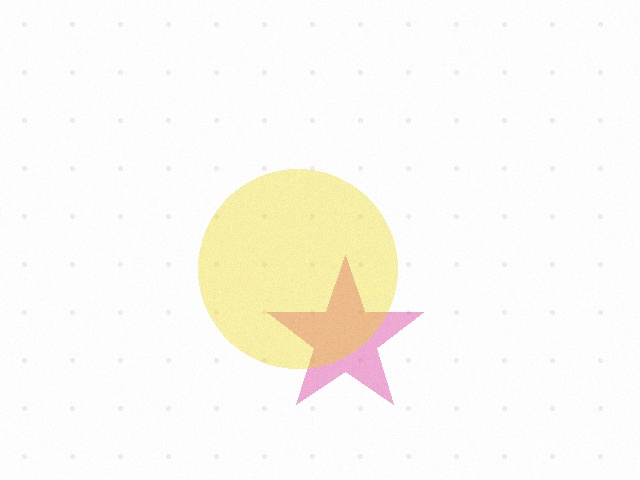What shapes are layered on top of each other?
The layered shapes are: a magenta star, a yellow circle.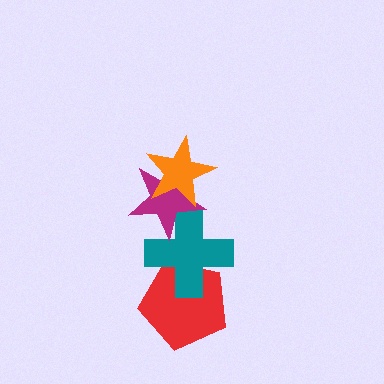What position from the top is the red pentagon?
The red pentagon is 4th from the top.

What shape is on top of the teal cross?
The magenta star is on top of the teal cross.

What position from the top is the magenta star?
The magenta star is 2nd from the top.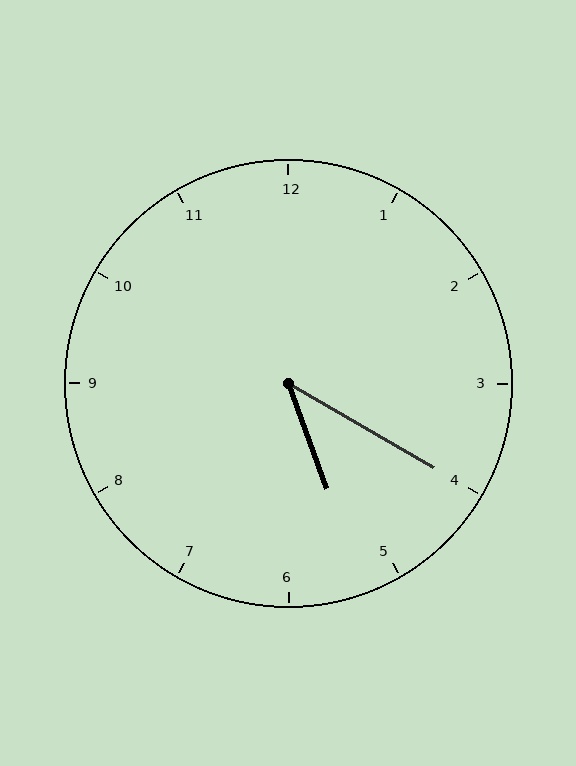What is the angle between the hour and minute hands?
Approximately 40 degrees.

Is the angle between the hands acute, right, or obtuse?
It is acute.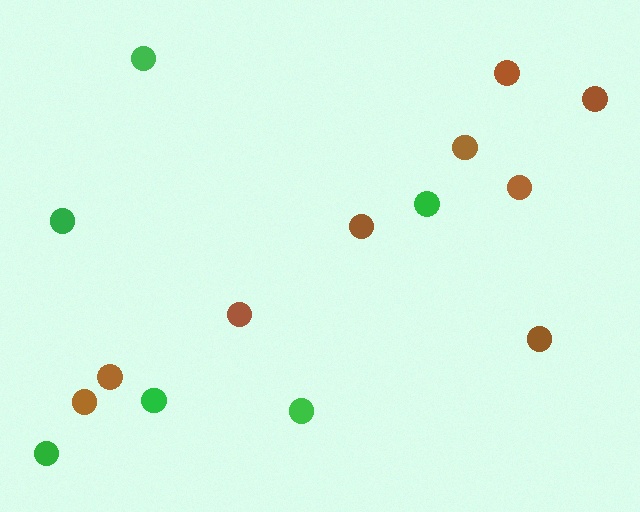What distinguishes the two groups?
There are 2 groups: one group of green circles (6) and one group of brown circles (9).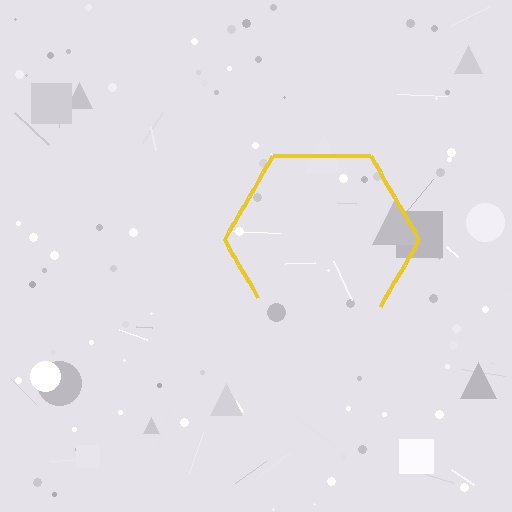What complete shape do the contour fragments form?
The contour fragments form a hexagon.